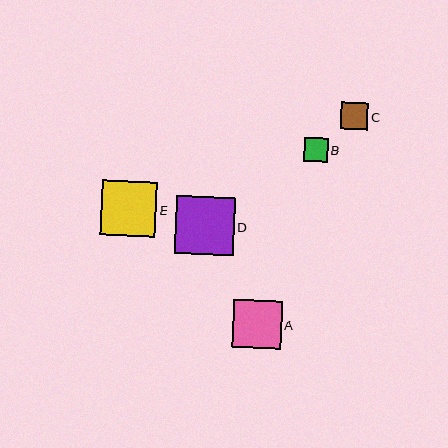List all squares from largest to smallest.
From largest to smallest: D, E, A, C, B.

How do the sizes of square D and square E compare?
Square D and square E are approximately the same size.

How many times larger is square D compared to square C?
Square D is approximately 2.1 times the size of square C.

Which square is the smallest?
Square B is the smallest with a size of approximately 24 pixels.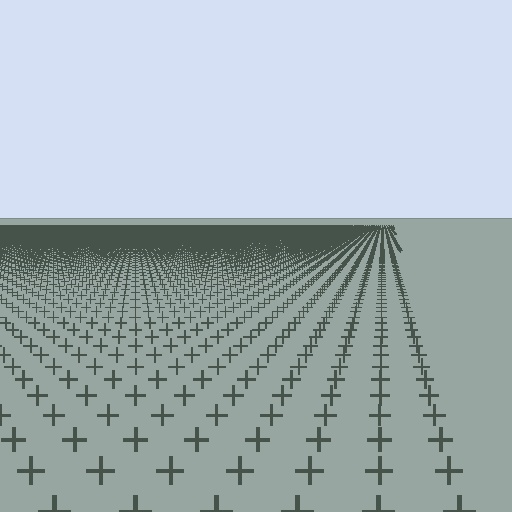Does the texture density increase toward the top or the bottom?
Density increases toward the top.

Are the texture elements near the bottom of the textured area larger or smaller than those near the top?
Larger. Near the bottom, elements are closer to the viewer and appear at a bigger on-screen size.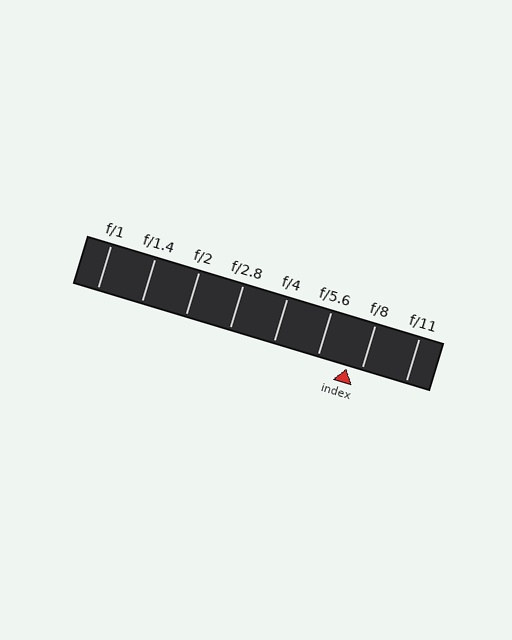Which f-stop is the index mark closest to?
The index mark is closest to f/8.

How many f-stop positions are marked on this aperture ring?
There are 8 f-stop positions marked.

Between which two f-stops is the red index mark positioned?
The index mark is between f/5.6 and f/8.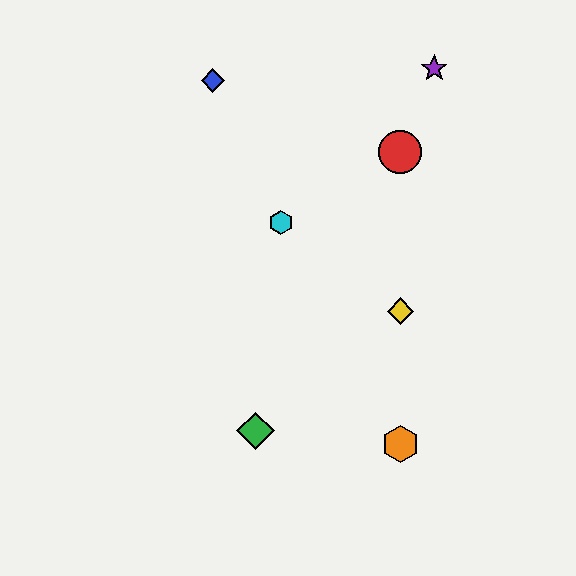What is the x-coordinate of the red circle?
The red circle is at x≈400.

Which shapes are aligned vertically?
The red circle, the yellow diamond, the orange hexagon are aligned vertically.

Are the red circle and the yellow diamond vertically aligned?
Yes, both are at x≈400.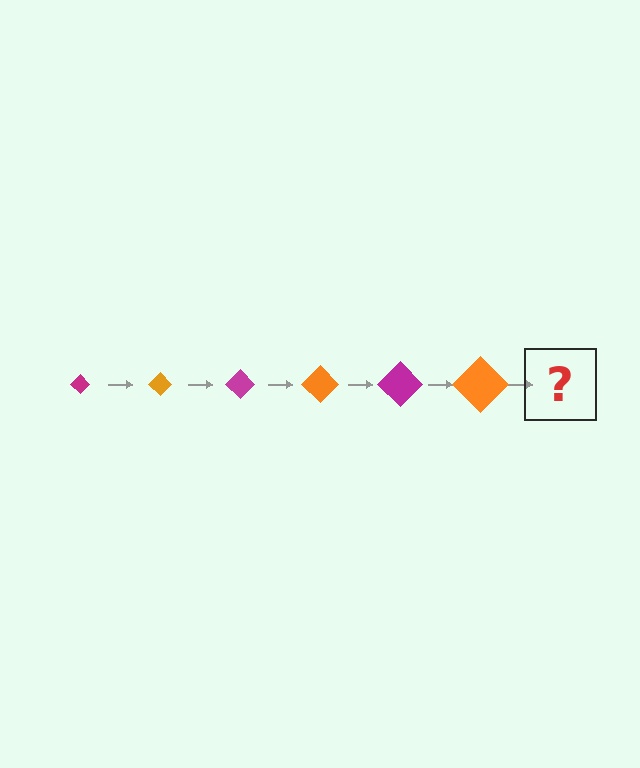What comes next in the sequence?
The next element should be a magenta diamond, larger than the previous one.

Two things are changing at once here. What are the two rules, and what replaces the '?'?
The two rules are that the diamond grows larger each step and the color cycles through magenta and orange. The '?' should be a magenta diamond, larger than the previous one.